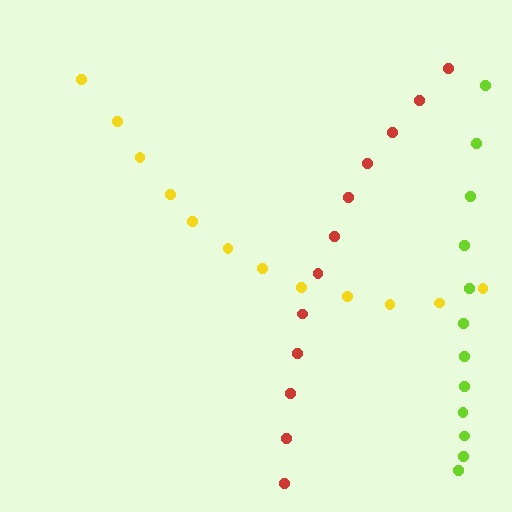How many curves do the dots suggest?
There are 3 distinct paths.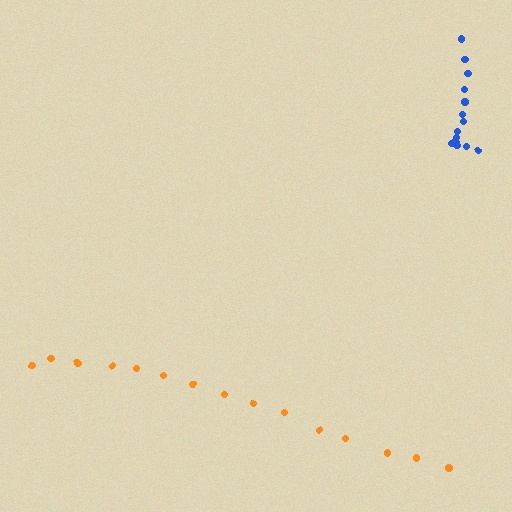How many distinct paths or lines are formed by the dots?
There are 2 distinct paths.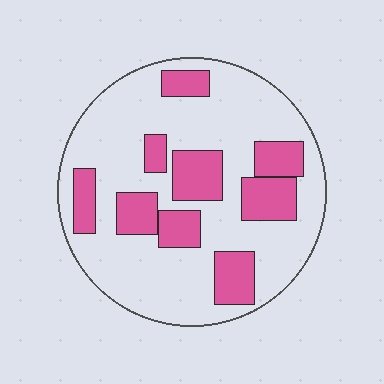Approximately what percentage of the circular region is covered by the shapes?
Approximately 30%.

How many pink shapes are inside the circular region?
9.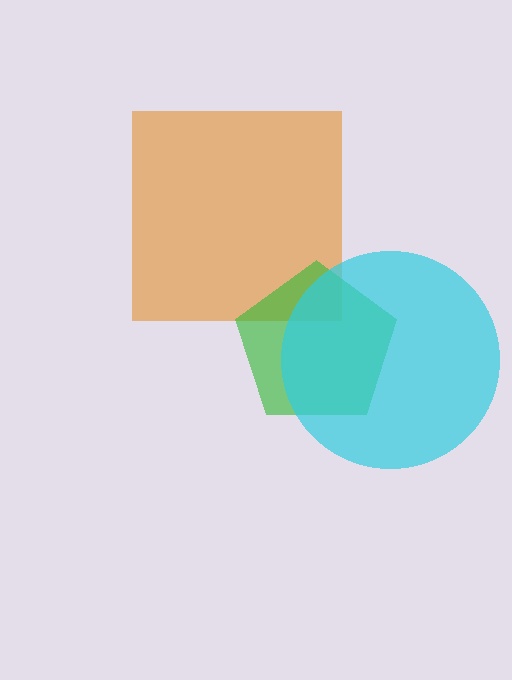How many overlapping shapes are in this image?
There are 3 overlapping shapes in the image.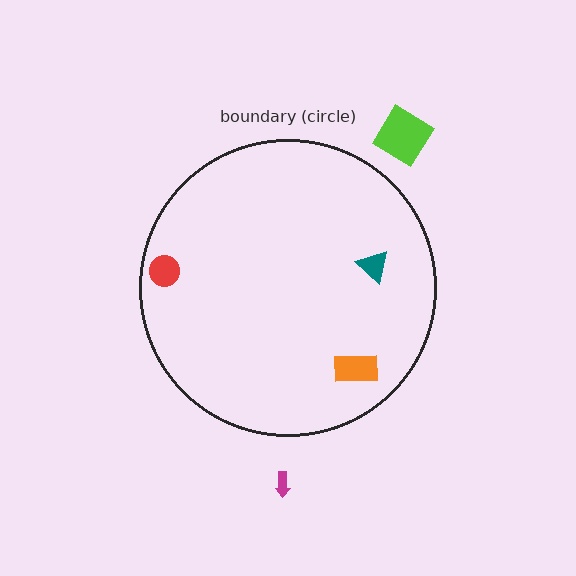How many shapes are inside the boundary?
3 inside, 2 outside.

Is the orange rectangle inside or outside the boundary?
Inside.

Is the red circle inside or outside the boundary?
Inside.